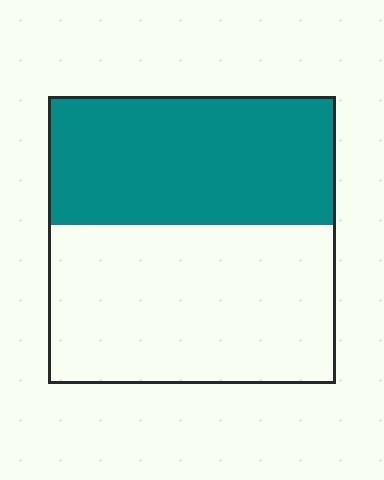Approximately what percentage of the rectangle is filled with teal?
Approximately 45%.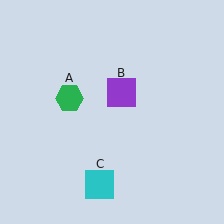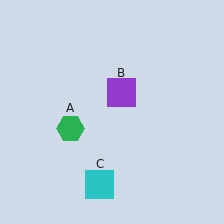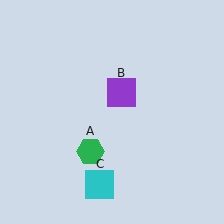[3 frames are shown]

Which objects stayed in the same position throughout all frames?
Purple square (object B) and cyan square (object C) remained stationary.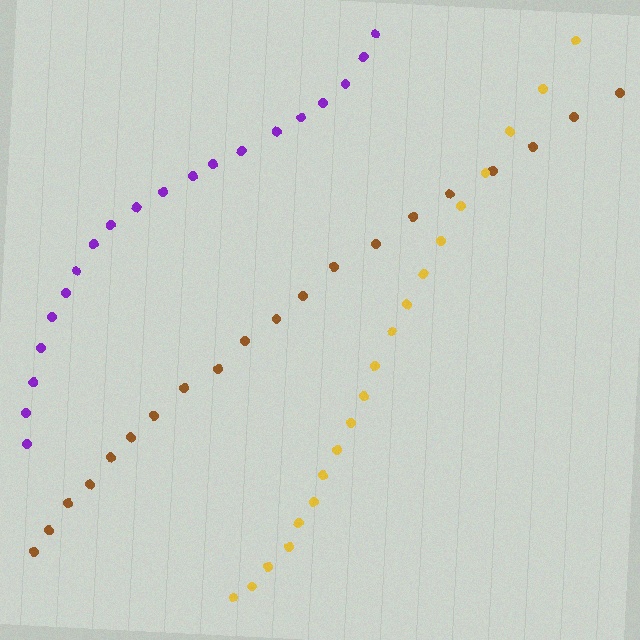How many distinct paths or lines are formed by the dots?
There are 3 distinct paths.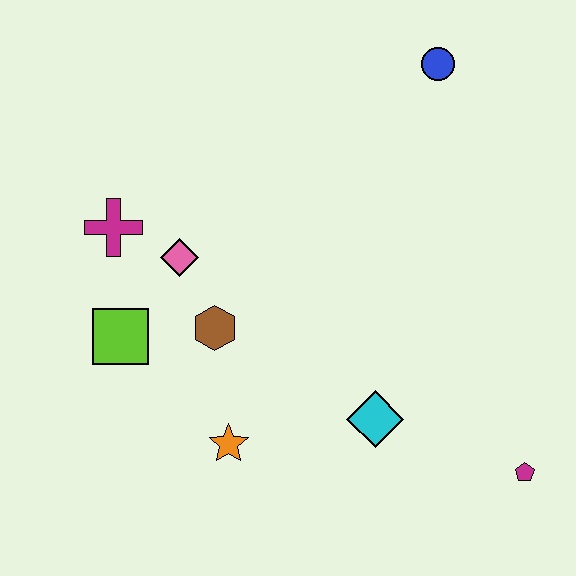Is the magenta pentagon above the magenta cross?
No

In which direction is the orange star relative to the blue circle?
The orange star is below the blue circle.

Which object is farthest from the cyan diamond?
The blue circle is farthest from the cyan diamond.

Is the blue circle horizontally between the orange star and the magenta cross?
No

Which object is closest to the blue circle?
The pink diamond is closest to the blue circle.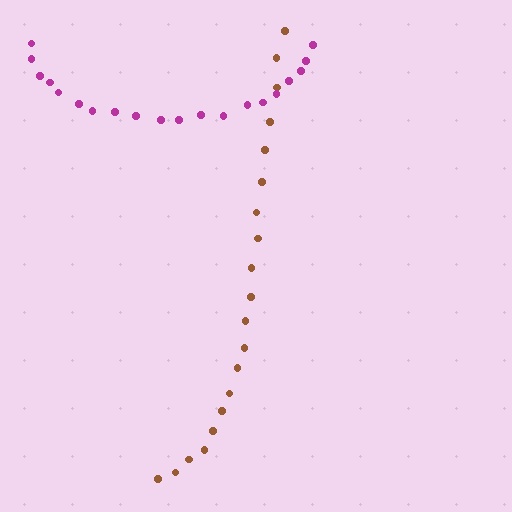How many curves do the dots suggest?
There are 2 distinct paths.